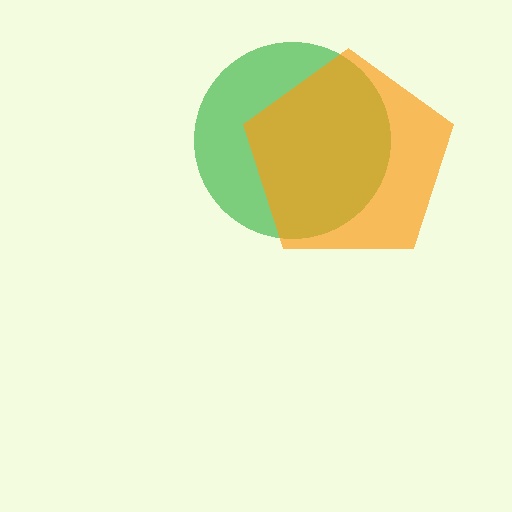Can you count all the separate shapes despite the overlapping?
Yes, there are 2 separate shapes.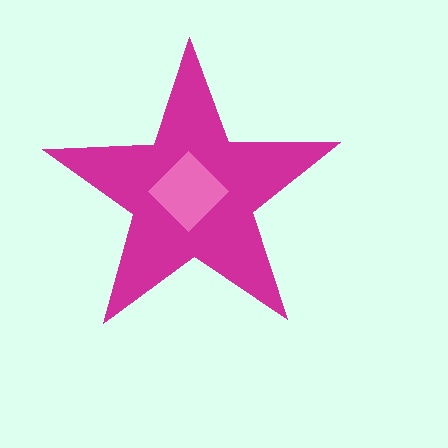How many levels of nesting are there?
2.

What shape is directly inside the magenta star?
The pink diamond.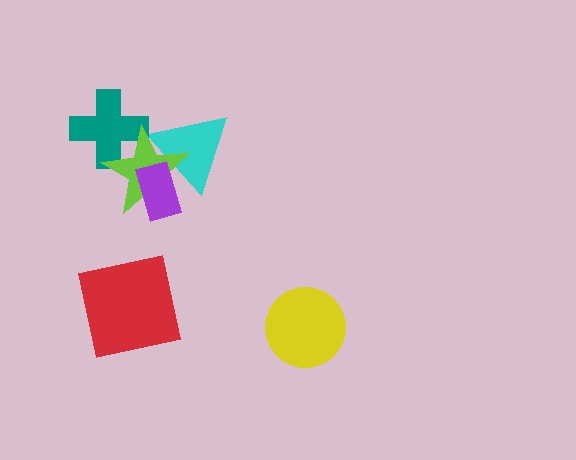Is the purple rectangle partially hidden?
No, no other shape covers it.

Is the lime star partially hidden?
Yes, it is partially covered by another shape.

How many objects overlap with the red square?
0 objects overlap with the red square.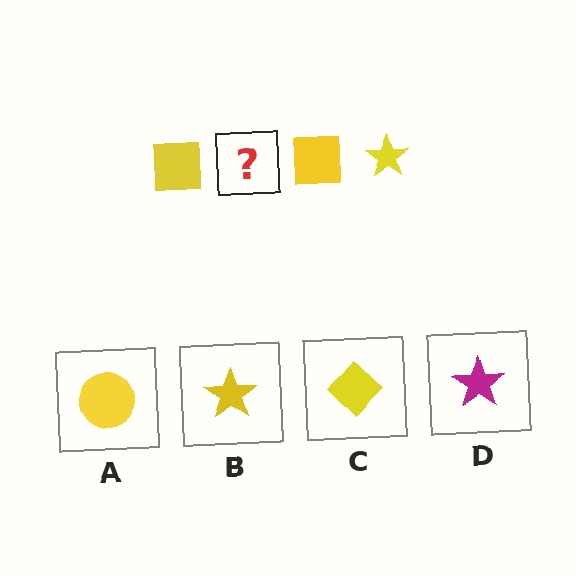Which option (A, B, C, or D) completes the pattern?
B.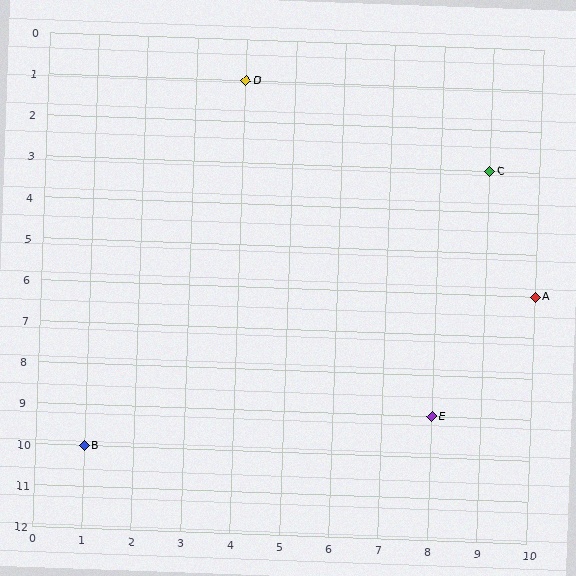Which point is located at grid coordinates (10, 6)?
Point A is at (10, 6).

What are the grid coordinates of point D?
Point D is at grid coordinates (4, 1).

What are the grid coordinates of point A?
Point A is at grid coordinates (10, 6).